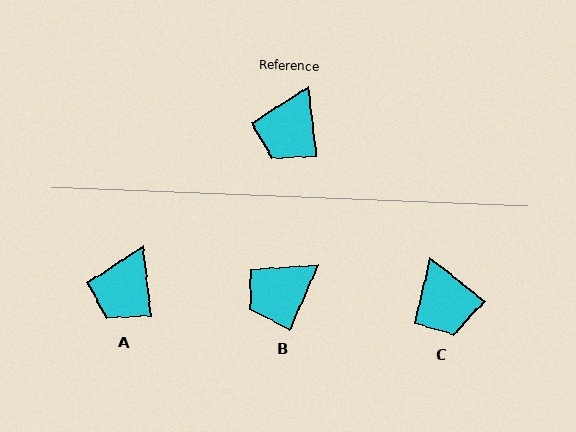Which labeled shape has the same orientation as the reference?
A.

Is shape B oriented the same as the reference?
No, it is off by about 30 degrees.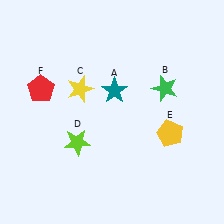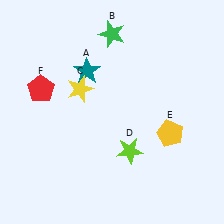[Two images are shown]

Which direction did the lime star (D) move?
The lime star (D) moved right.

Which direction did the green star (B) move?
The green star (B) moved up.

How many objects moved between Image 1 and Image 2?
3 objects moved between the two images.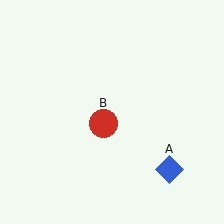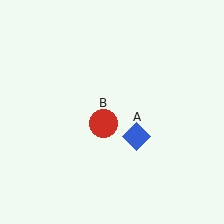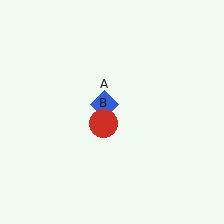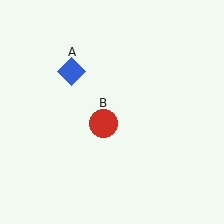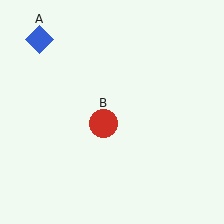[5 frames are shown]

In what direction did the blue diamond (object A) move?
The blue diamond (object A) moved up and to the left.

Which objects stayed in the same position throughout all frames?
Red circle (object B) remained stationary.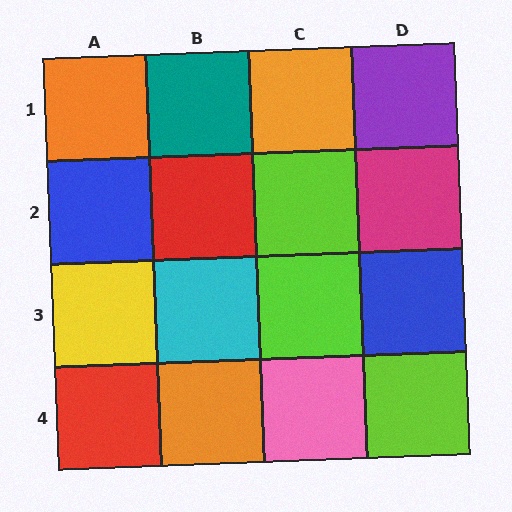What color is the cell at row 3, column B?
Cyan.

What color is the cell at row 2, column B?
Red.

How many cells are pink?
1 cell is pink.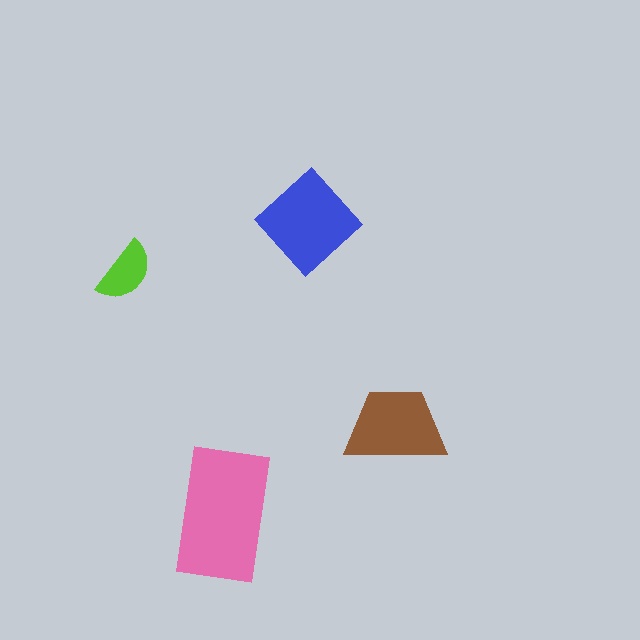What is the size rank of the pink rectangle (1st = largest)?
1st.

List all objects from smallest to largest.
The lime semicircle, the brown trapezoid, the blue diamond, the pink rectangle.